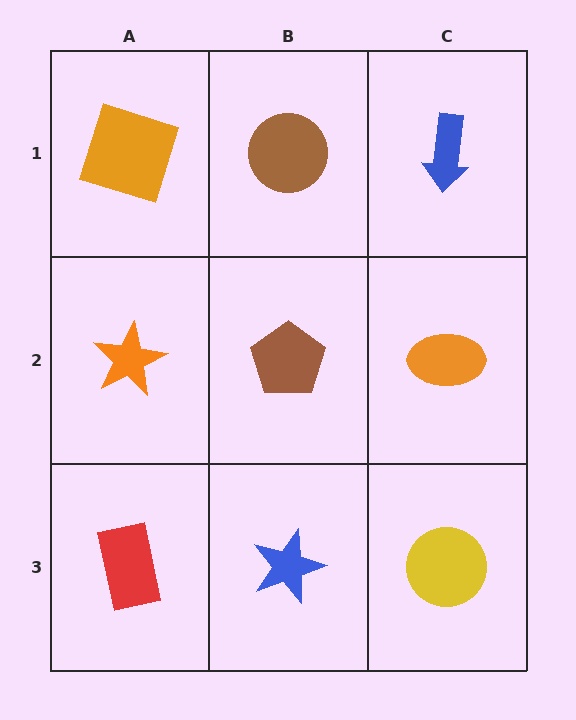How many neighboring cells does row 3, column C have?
2.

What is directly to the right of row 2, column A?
A brown pentagon.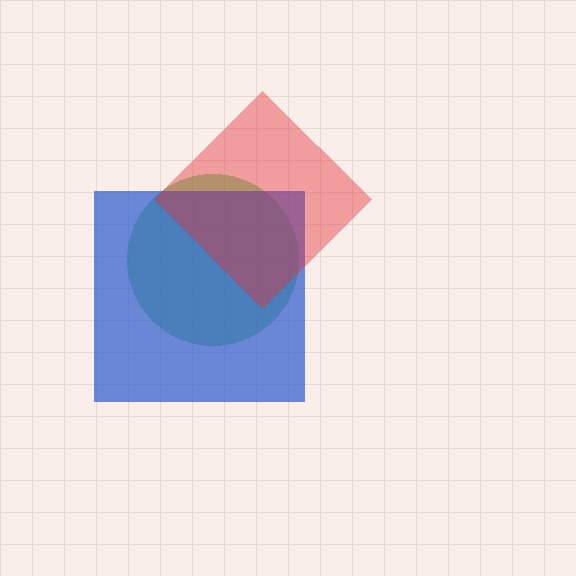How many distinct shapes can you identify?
There are 3 distinct shapes: a green circle, a blue square, a red diamond.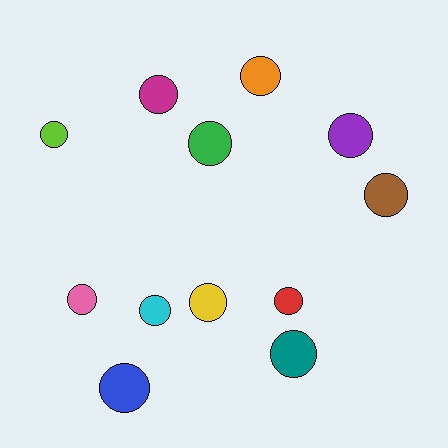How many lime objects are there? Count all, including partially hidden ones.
There is 1 lime object.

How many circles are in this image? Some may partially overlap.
There are 12 circles.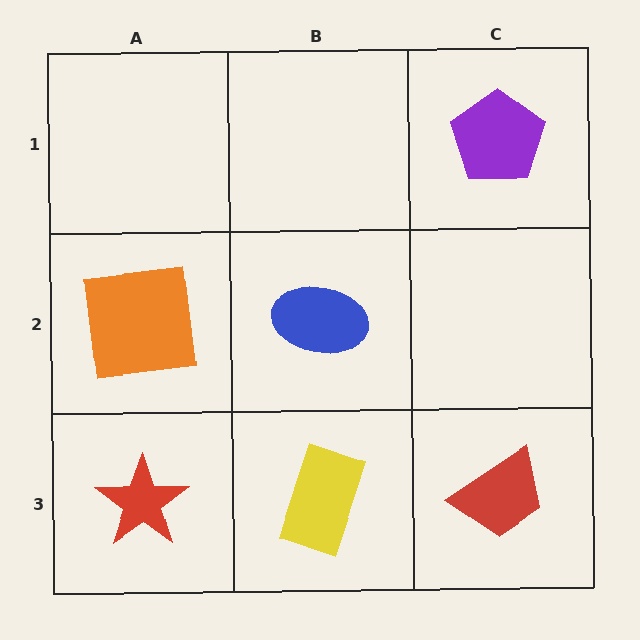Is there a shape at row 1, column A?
No, that cell is empty.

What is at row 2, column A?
An orange square.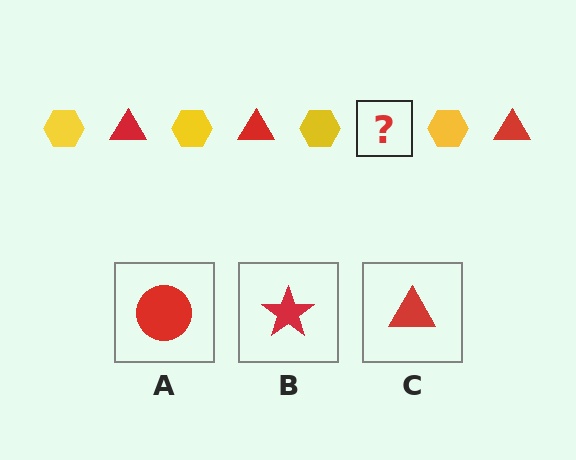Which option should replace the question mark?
Option C.